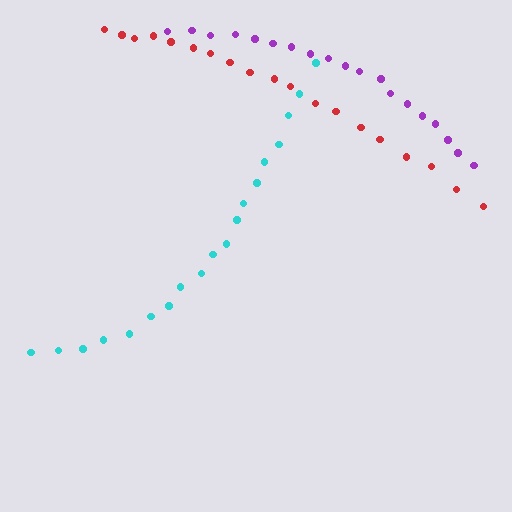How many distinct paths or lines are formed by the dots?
There are 3 distinct paths.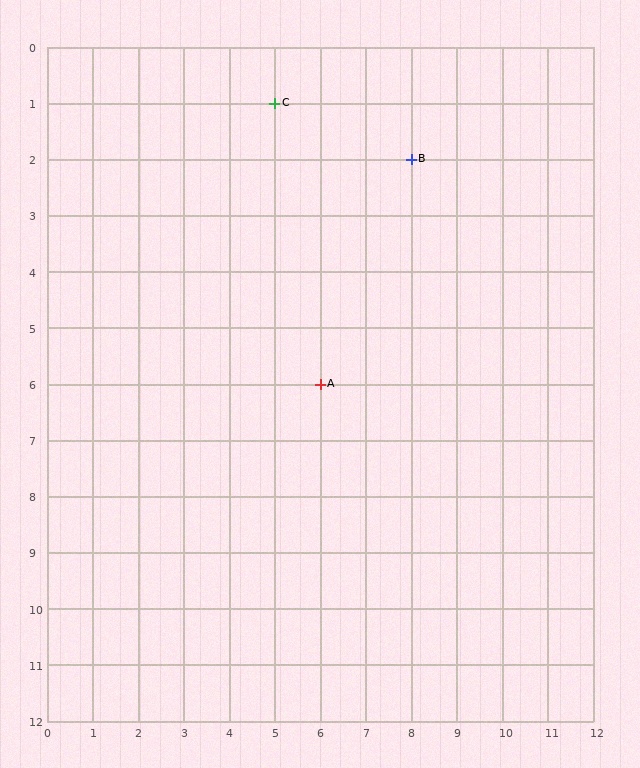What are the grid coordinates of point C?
Point C is at grid coordinates (5, 1).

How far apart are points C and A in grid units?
Points C and A are 1 column and 5 rows apart (about 5.1 grid units diagonally).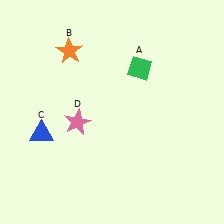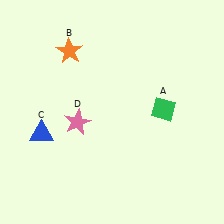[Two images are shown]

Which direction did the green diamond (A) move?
The green diamond (A) moved down.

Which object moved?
The green diamond (A) moved down.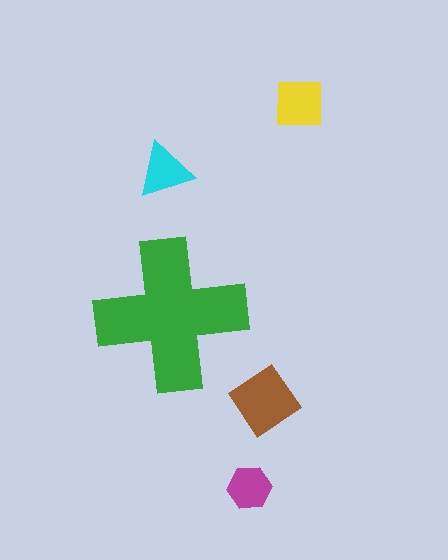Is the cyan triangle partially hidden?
No, the cyan triangle is fully visible.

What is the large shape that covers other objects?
A green cross.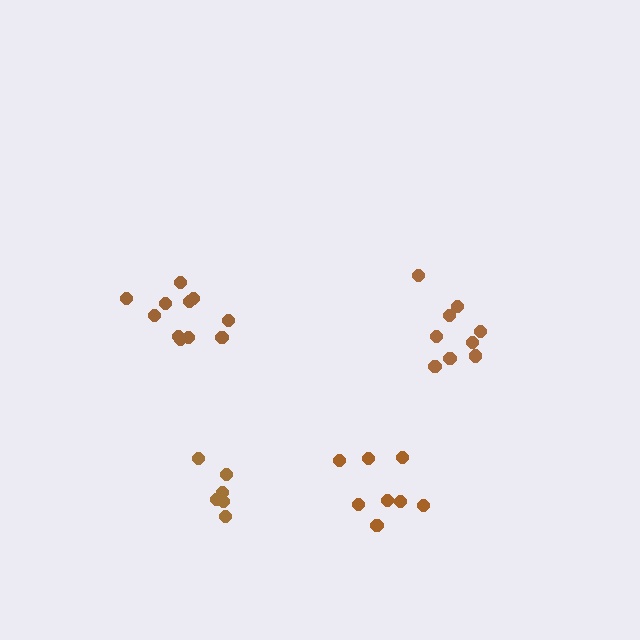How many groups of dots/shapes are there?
There are 4 groups.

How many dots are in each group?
Group 1: 9 dots, Group 2: 6 dots, Group 3: 11 dots, Group 4: 8 dots (34 total).